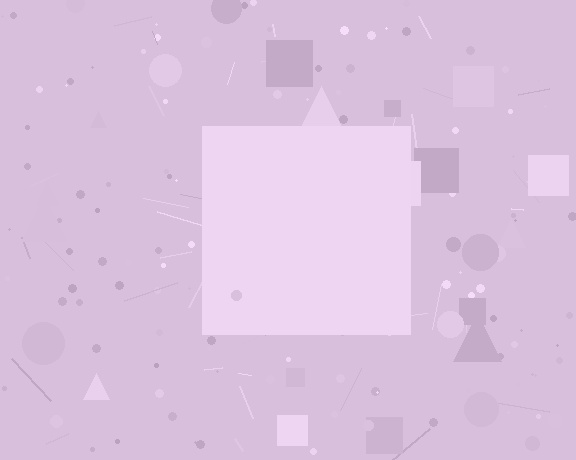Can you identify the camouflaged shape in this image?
The camouflaged shape is a square.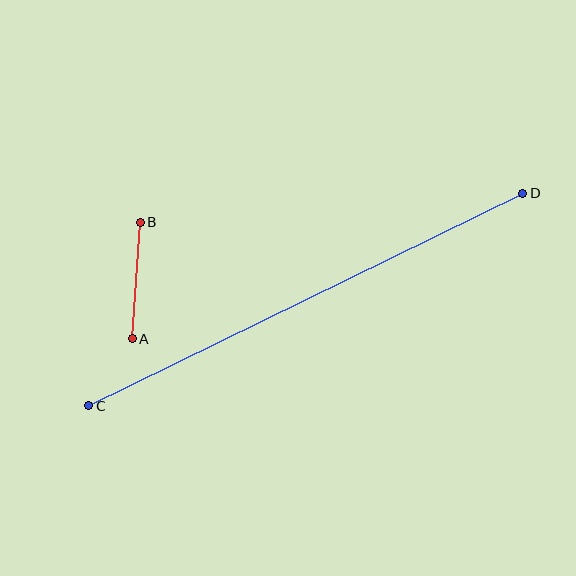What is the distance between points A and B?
The distance is approximately 117 pixels.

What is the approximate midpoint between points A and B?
The midpoint is at approximately (136, 280) pixels.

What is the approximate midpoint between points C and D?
The midpoint is at approximately (306, 300) pixels.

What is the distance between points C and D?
The distance is approximately 483 pixels.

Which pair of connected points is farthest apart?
Points C and D are farthest apart.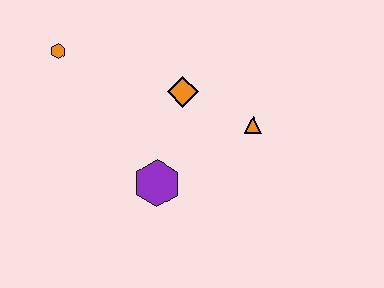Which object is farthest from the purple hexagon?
The orange hexagon is farthest from the purple hexagon.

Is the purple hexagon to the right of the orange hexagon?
Yes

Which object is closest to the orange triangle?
The orange diamond is closest to the orange triangle.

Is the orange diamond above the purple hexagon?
Yes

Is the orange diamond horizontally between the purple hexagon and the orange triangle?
Yes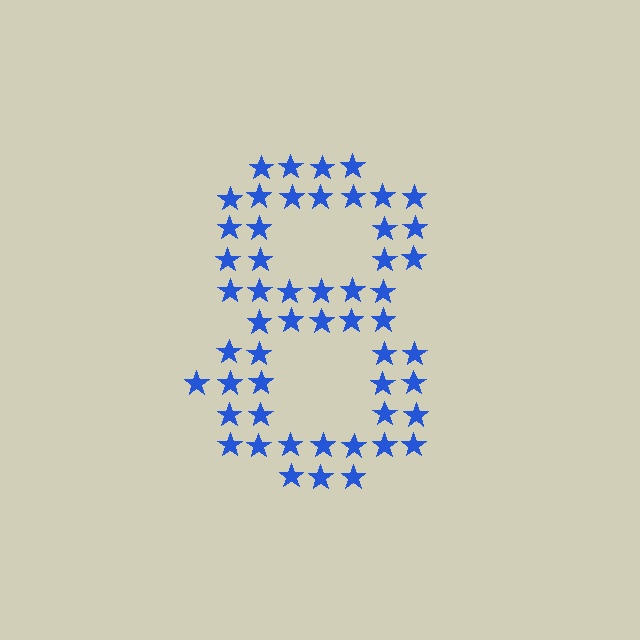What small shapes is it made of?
It is made of small stars.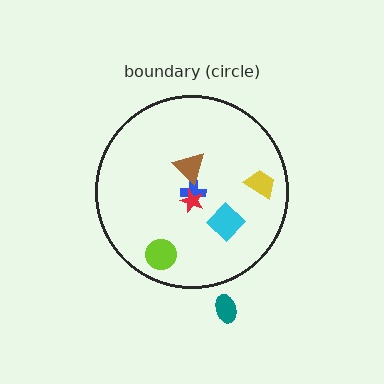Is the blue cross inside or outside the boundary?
Inside.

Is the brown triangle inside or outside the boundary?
Inside.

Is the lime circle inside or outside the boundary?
Inside.